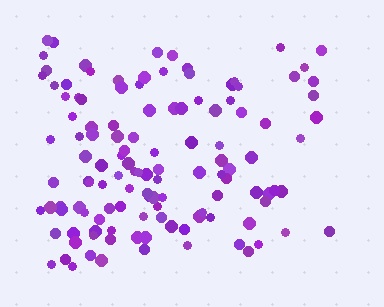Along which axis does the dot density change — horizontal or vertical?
Horizontal.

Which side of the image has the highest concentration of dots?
The left.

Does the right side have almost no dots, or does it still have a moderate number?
Still a moderate number, just noticeably fewer than the left.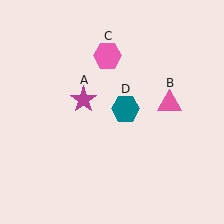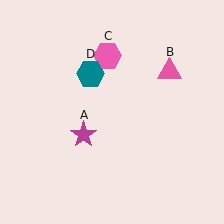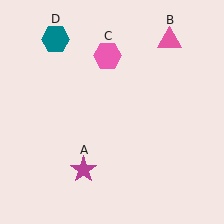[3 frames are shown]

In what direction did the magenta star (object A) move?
The magenta star (object A) moved down.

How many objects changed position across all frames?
3 objects changed position: magenta star (object A), pink triangle (object B), teal hexagon (object D).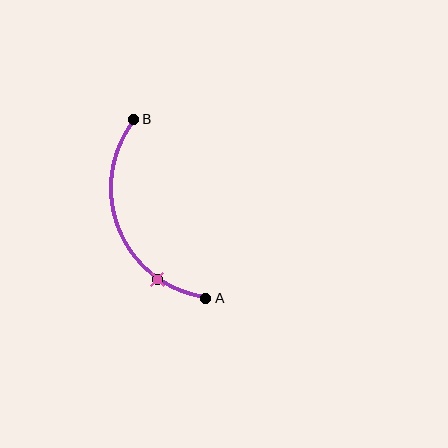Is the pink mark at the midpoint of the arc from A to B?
No. The pink mark lies on the arc but is closer to endpoint A. The arc midpoint would be at the point on the curve equidistant along the arc from both A and B.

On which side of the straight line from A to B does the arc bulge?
The arc bulges to the left of the straight line connecting A and B.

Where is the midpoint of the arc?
The arc midpoint is the point on the curve farthest from the straight line joining A and B. It sits to the left of that line.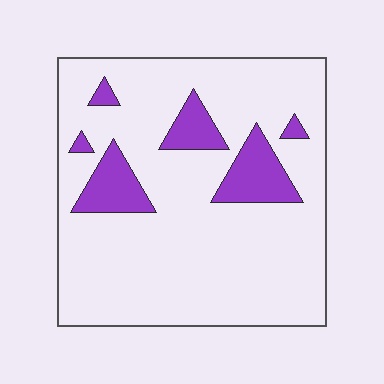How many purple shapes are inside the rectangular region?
6.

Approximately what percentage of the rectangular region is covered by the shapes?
Approximately 15%.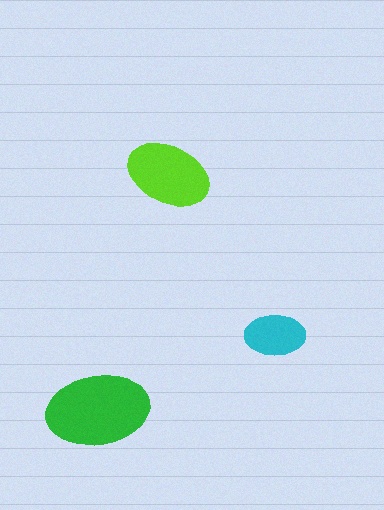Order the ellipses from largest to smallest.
the green one, the lime one, the cyan one.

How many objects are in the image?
There are 3 objects in the image.